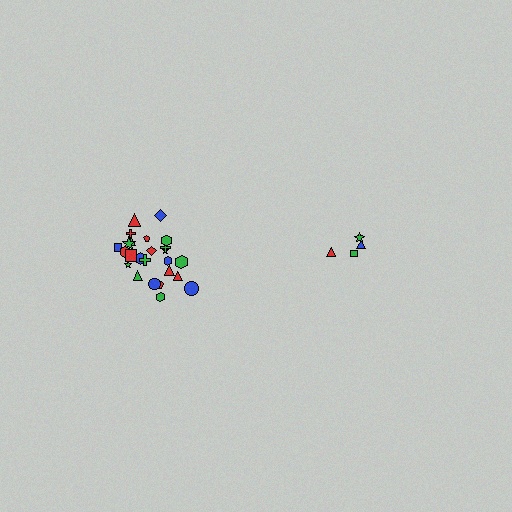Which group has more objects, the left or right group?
The left group.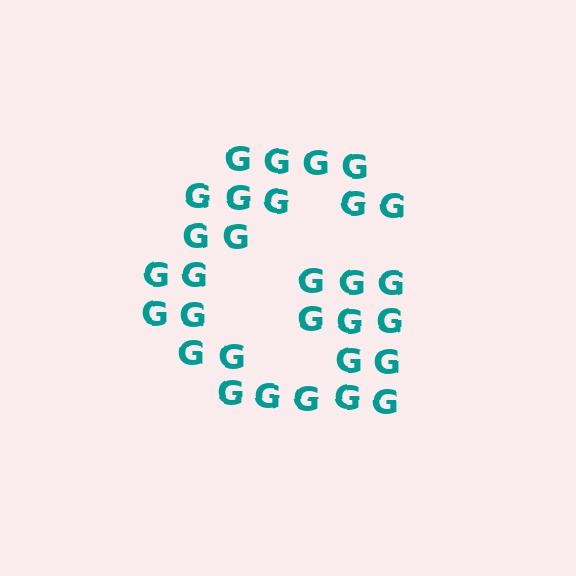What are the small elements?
The small elements are letter G's.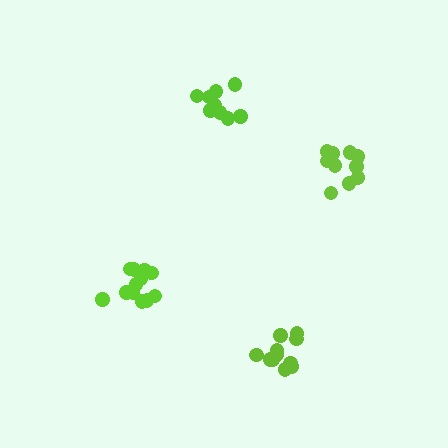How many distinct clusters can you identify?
There are 4 distinct clusters.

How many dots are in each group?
Group 1: 12 dots, Group 2: 11 dots, Group 3: 11 dots, Group 4: 9 dots (43 total).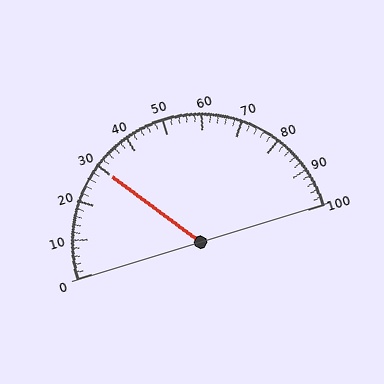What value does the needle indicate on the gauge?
The needle indicates approximately 30.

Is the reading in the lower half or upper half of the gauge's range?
The reading is in the lower half of the range (0 to 100).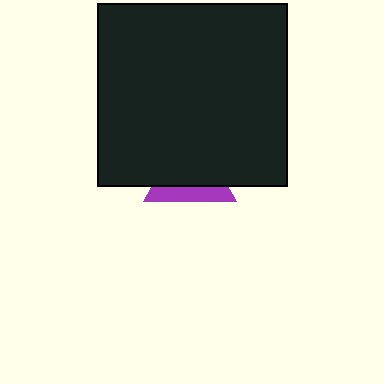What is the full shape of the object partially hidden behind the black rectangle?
The partially hidden object is a purple triangle.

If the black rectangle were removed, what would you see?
You would see the complete purple triangle.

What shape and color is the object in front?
The object in front is a black rectangle.